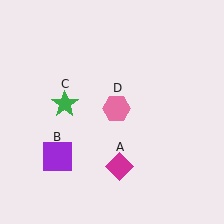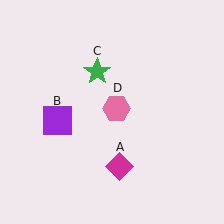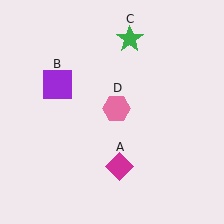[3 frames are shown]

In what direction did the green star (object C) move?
The green star (object C) moved up and to the right.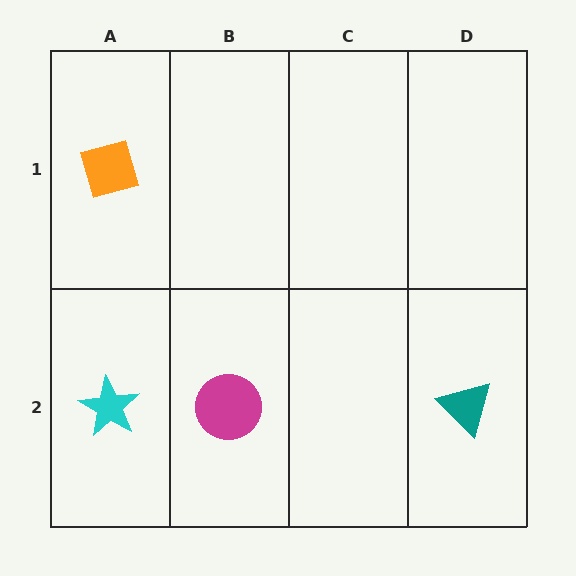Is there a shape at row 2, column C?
No, that cell is empty.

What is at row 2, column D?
A teal triangle.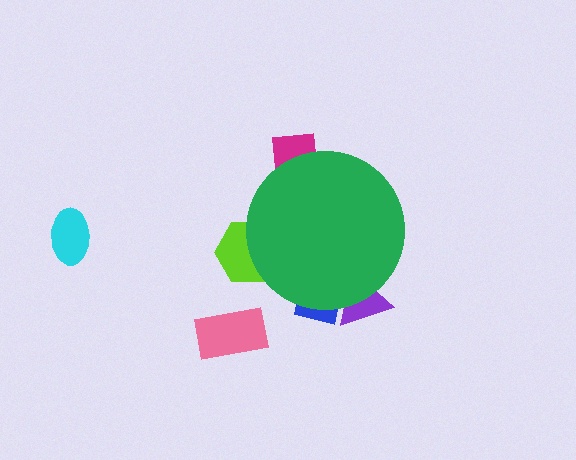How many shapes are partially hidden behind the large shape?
4 shapes are partially hidden.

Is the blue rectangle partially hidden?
Yes, the blue rectangle is partially hidden behind the green circle.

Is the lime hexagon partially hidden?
Yes, the lime hexagon is partially hidden behind the green circle.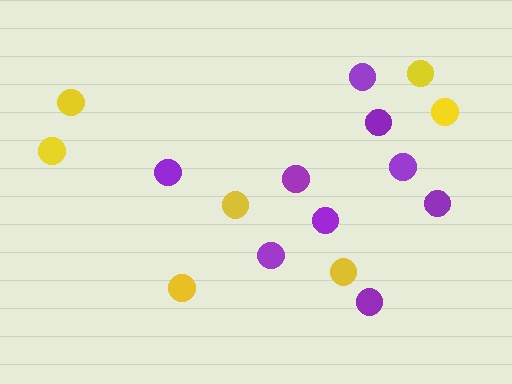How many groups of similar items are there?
There are 2 groups: one group of yellow circles (7) and one group of purple circles (9).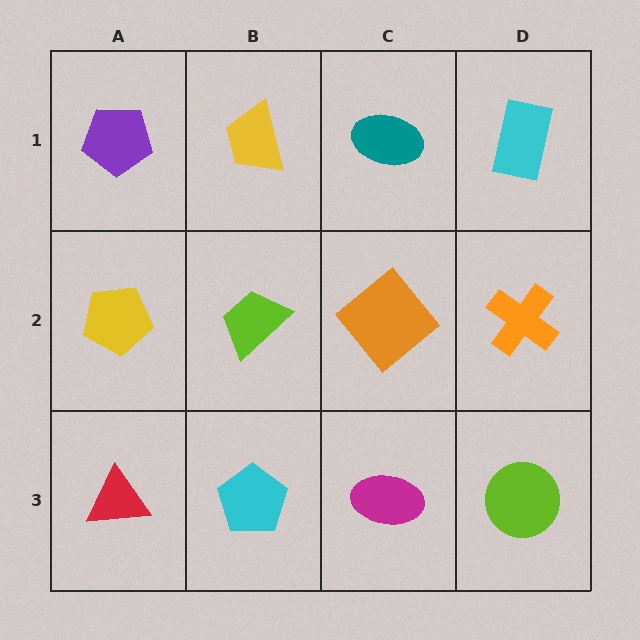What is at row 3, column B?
A cyan pentagon.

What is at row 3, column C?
A magenta ellipse.